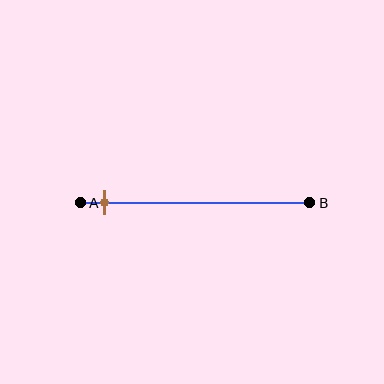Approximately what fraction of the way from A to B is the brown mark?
The brown mark is approximately 10% of the way from A to B.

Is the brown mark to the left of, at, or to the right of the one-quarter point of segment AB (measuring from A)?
The brown mark is to the left of the one-quarter point of segment AB.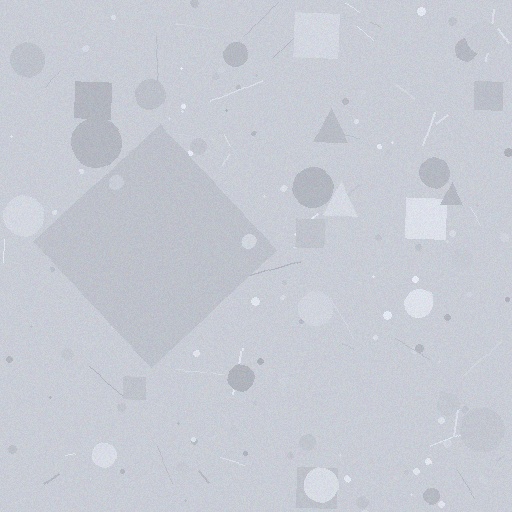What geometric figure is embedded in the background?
A diamond is embedded in the background.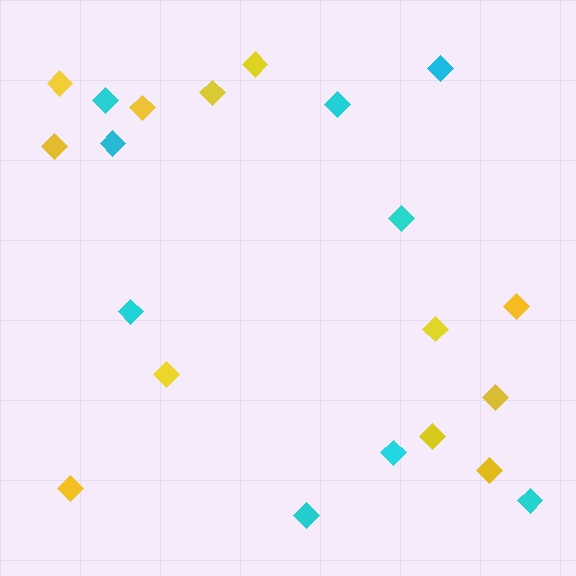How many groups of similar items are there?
There are 2 groups: one group of yellow diamonds (12) and one group of cyan diamonds (9).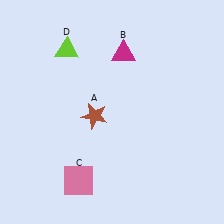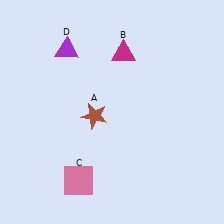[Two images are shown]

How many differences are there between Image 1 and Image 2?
There is 1 difference between the two images.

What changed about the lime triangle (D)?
In Image 1, D is lime. In Image 2, it changed to purple.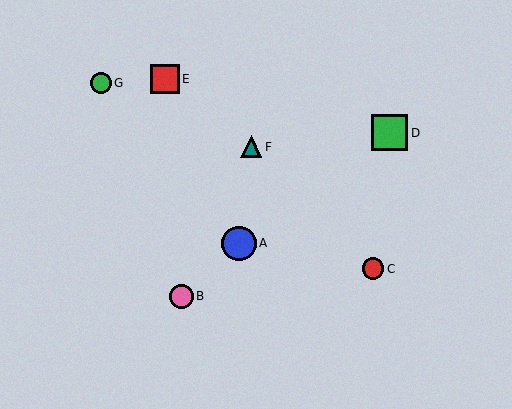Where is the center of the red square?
The center of the red square is at (165, 79).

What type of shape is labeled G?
Shape G is a green circle.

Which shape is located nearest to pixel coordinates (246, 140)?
The teal triangle (labeled F) at (251, 147) is nearest to that location.